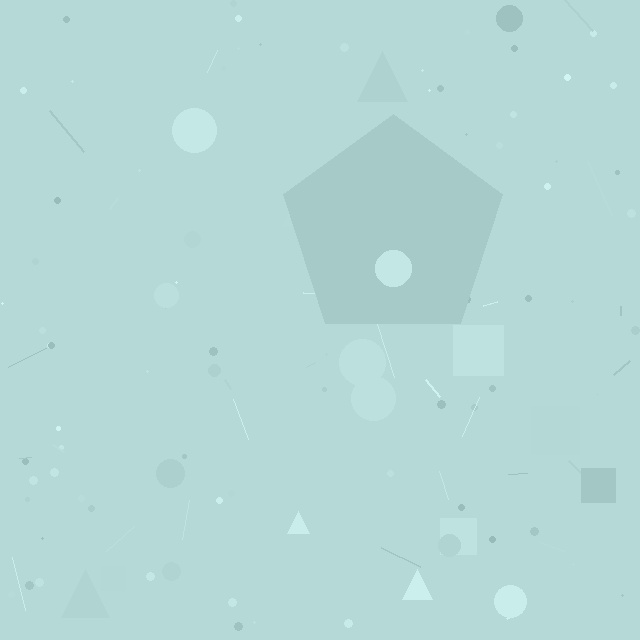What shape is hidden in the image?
A pentagon is hidden in the image.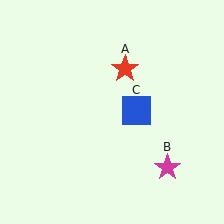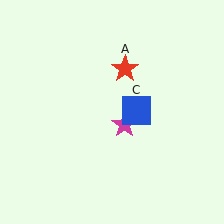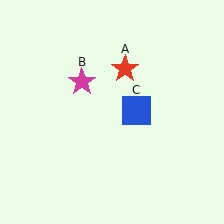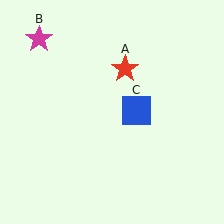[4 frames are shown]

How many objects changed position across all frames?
1 object changed position: magenta star (object B).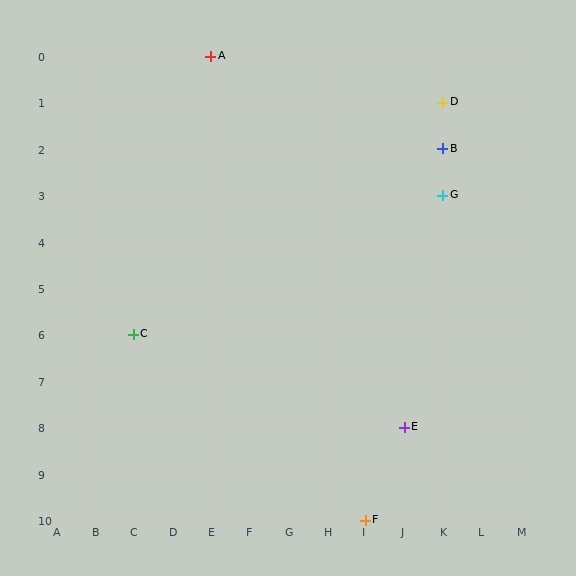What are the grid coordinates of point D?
Point D is at grid coordinates (K, 1).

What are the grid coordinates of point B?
Point B is at grid coordinates (K, 2).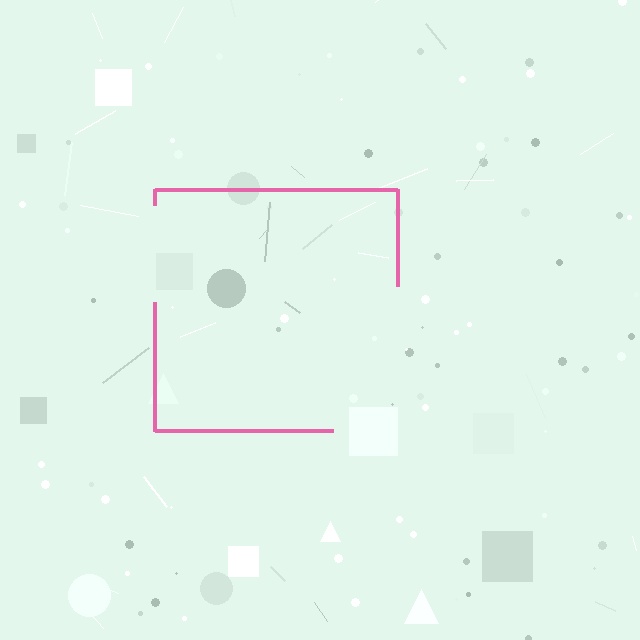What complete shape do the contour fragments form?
The contour fragments form a square.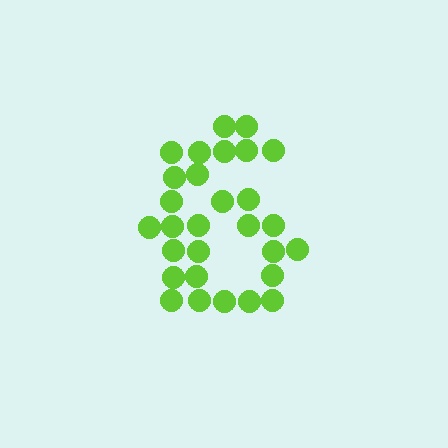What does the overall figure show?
The overall figure shows the digit 6.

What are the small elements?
The small elements are circles.